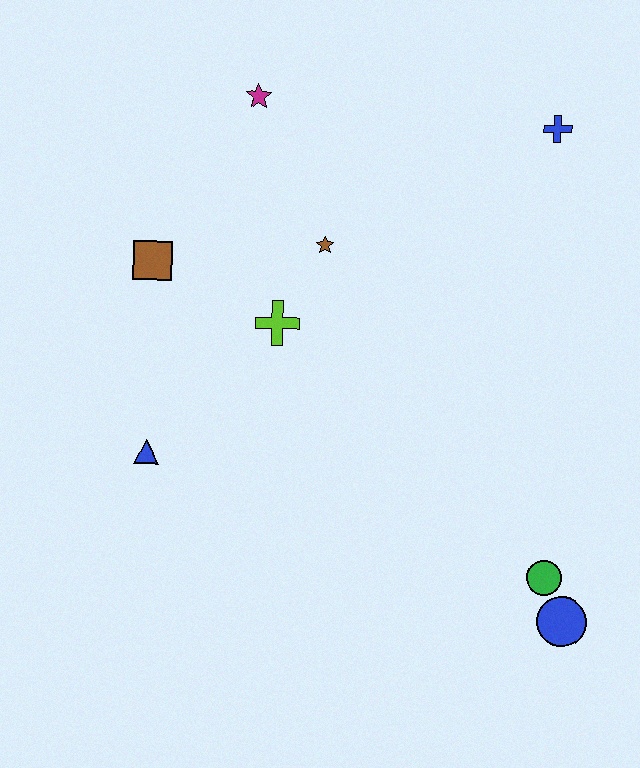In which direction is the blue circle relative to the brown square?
The blue circle is to the right of the brown square.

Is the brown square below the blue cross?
Yes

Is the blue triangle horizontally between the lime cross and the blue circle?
No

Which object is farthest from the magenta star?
The blue circle is farthest from the magenta star.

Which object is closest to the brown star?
The lime cross is closest to the brown star.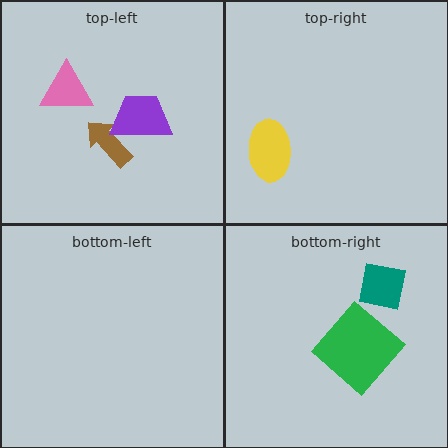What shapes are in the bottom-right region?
The green diamond, the teal square.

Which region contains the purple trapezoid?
The top-left region.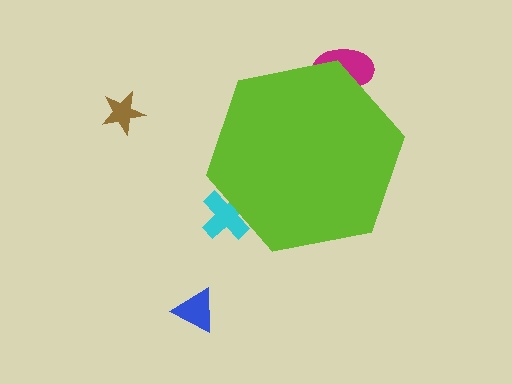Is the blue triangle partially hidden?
No, the blue triangle is fully visible.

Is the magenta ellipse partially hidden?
Yes, the magenta ellipse is partially hidden behind the lime hexagon.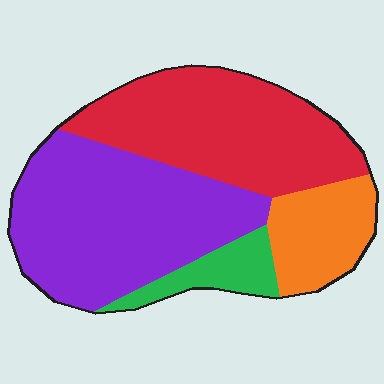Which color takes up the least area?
Green, at roughly 10%.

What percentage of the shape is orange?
Orange covers around 15% of the shape.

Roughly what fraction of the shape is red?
Red covers about 35% of the shape.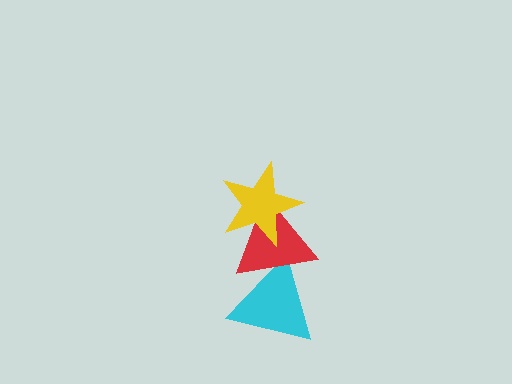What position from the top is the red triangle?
The red triangle is 2nd from the top.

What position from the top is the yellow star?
The yellow star is 1st from the top.